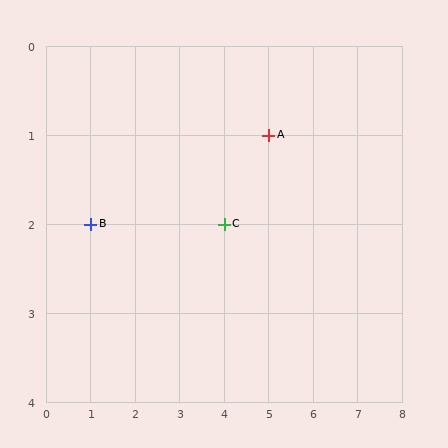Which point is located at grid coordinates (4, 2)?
Point C is at (4, 2).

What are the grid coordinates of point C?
Point C is at grid coordinates (4, 2).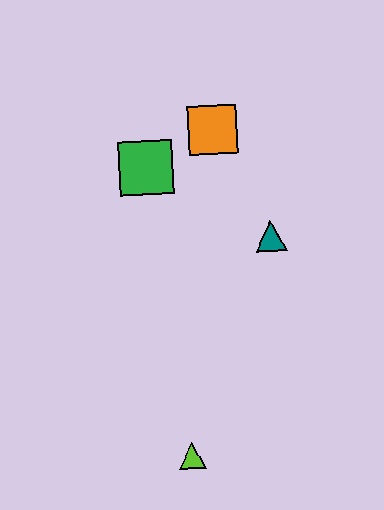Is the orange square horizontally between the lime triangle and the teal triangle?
Yes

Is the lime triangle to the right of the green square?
Yes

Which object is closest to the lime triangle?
The teal triangle is closest to the lime triangle.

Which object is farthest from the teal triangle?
The lime triangle is farthest from the teal triangle.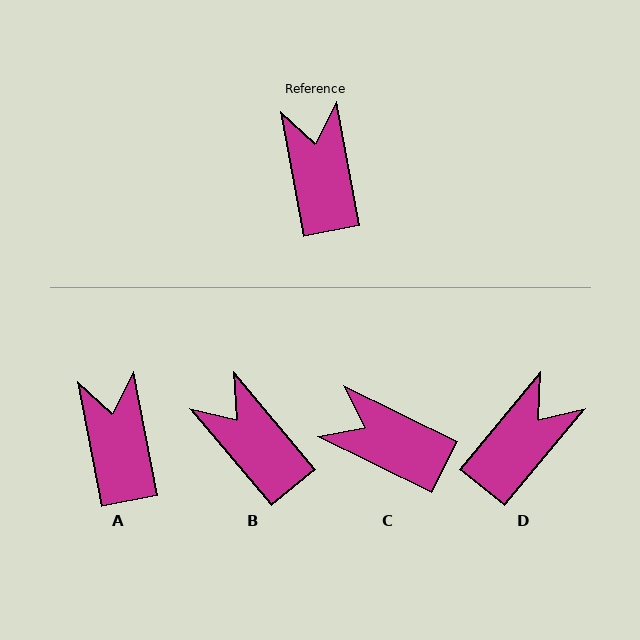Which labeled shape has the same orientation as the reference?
A.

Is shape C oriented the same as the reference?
No, it is off by about 53 degrees.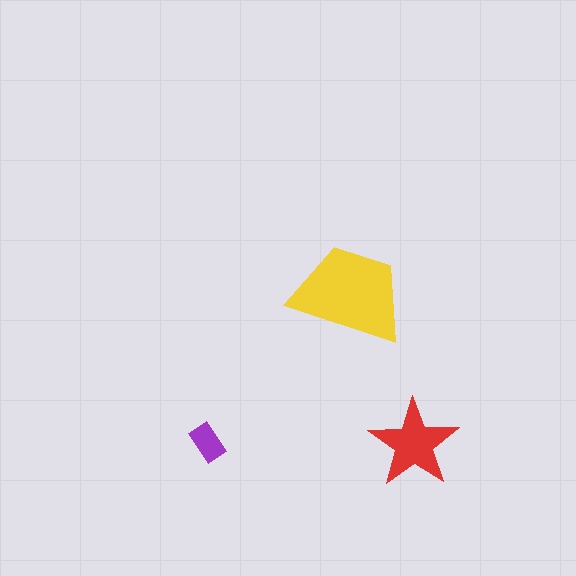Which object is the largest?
The yellow trapezoid.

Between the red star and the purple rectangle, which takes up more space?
The red star.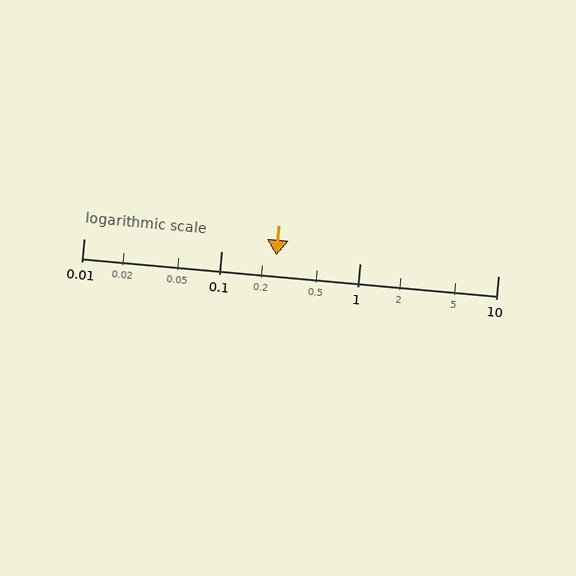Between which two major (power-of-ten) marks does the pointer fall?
The pointer is between 0.1 and 1.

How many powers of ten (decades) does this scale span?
The scale spans 3 decades, from 0.01 to 10.